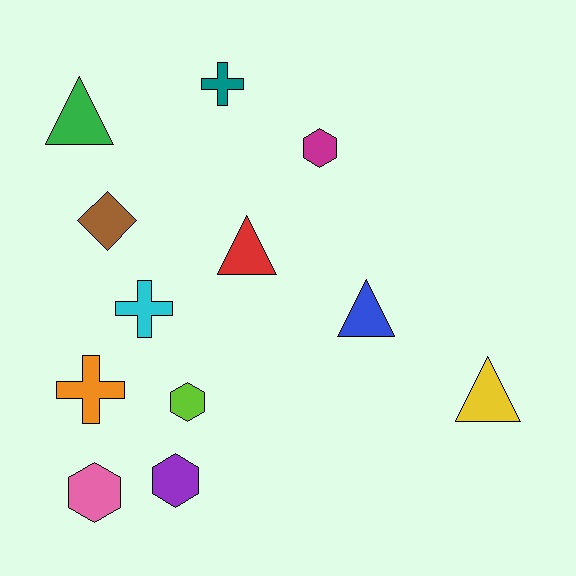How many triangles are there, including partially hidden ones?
There are 4 triangles.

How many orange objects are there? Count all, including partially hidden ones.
There is 1 orange object.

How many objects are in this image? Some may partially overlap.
There are 12 objects.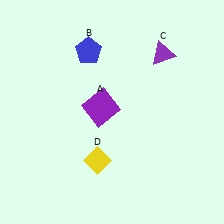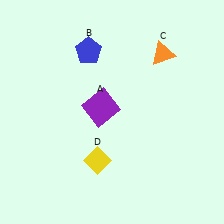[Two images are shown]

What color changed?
The triangle (C) changed from purple in Image 1 to orange in Image 2.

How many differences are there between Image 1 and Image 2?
There is 1 difference between the two images.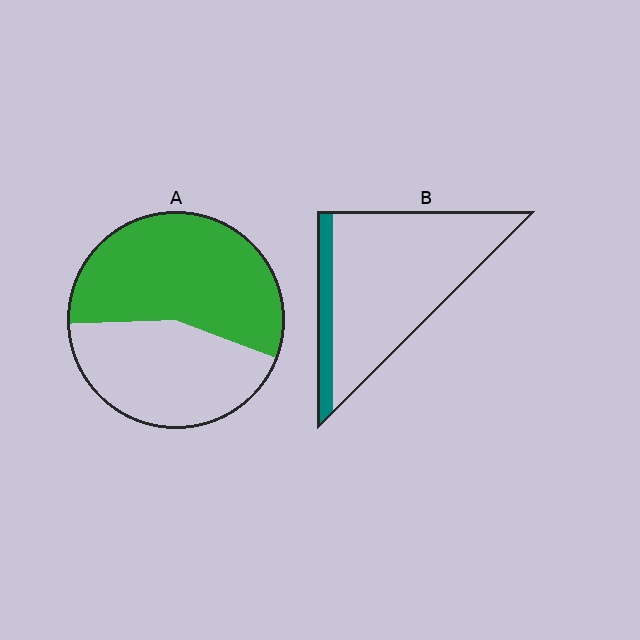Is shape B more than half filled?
No.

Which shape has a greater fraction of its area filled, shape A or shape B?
Shape A.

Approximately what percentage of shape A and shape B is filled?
A is approximately 55% and B is approximately 15%.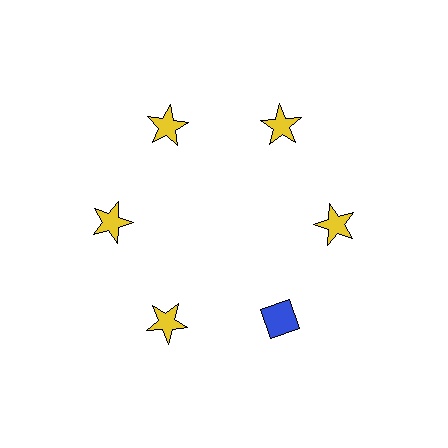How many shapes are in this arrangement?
There are 6 shapes arranged in a ring pattern.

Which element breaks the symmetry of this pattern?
The blue diamond at roughly the 5 o'clock position breaks the symmetry. All other shapes are yellow stars.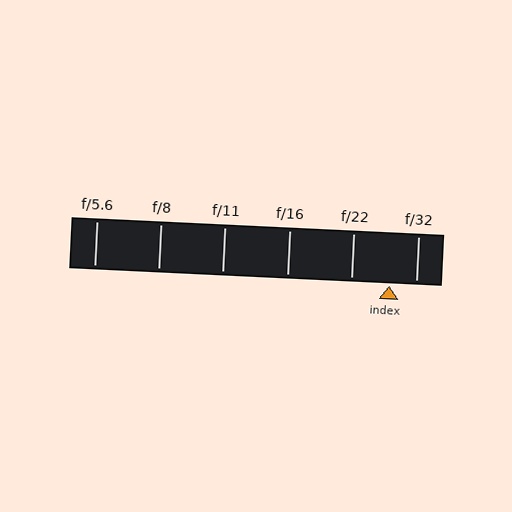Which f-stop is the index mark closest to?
The index mark is closest to f/32.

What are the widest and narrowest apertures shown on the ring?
The widest aperture shown is f/5.6 and the narrowest is f/32.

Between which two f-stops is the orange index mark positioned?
The index mark is between f/22 and f/32.